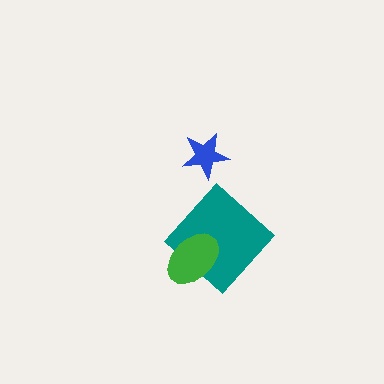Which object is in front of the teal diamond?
The green ellipse is in front of the teal diamond.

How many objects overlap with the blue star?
0 objects overlap with the blue star.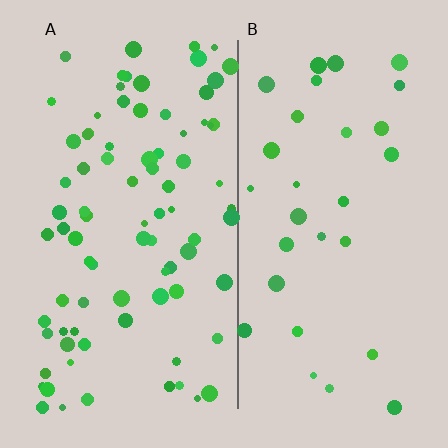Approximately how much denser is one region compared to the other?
Approximately 2.8× — region A over region B.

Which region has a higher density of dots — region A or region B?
A (the left).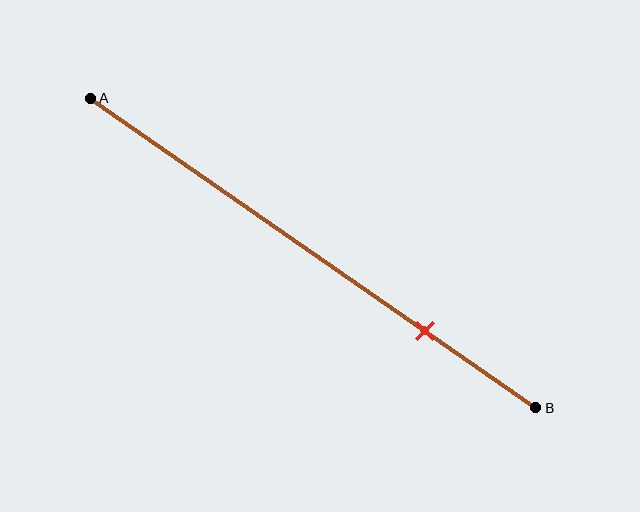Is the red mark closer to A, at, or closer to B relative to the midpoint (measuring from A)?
The red mark is closer to point B than the midpoint of segment AB.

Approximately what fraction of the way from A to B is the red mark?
The red mark is approximately 75% of the way from A to B.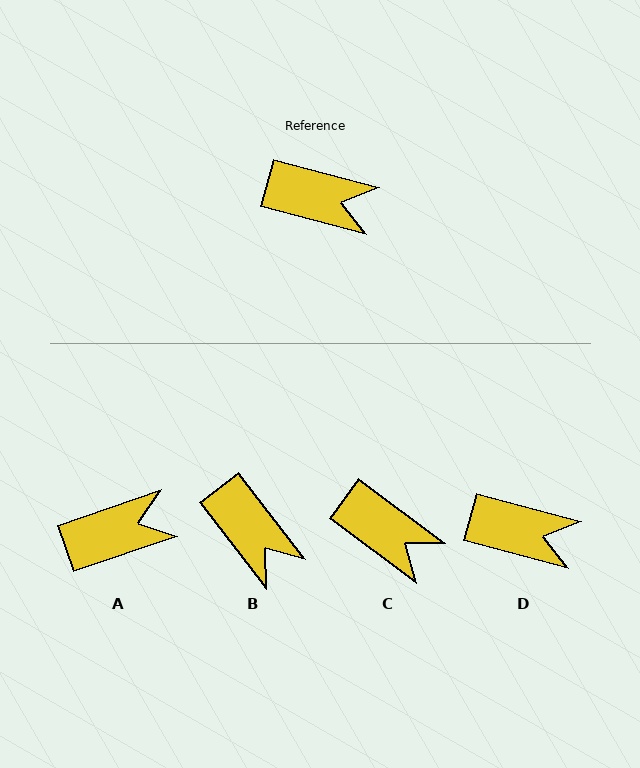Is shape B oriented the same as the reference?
No, it is off by about 37 degrees.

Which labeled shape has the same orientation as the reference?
D.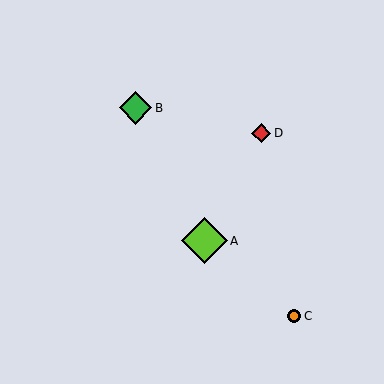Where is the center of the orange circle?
The center of the orange circle is at (294, 316).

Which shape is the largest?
The lime diamond (labeled A) is the largest.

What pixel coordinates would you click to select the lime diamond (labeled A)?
Click at (204, 241) to select the lime diamond A.